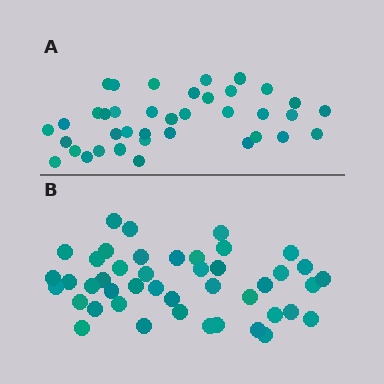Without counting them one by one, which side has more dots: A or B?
Region B (the bottom region) has more dots.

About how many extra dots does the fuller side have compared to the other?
Region B has about 6 more dots than region A.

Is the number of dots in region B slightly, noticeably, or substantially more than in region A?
Region B has only slightly more — the two regions are fairly close. The ratio is roughly 1.2 to 1.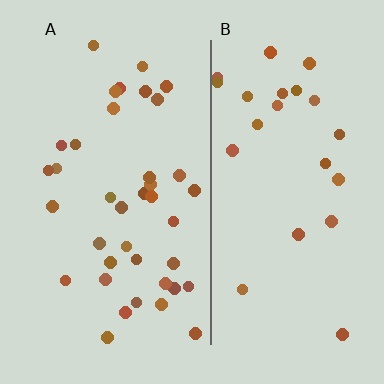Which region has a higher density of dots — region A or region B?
A (the left).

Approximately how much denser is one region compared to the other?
Approximately 1.6× — region A over region B.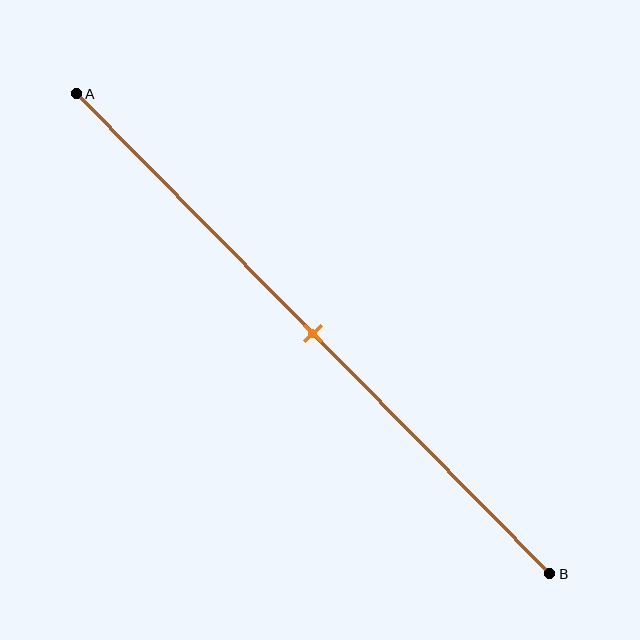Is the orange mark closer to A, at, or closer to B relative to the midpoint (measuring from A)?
The orange mark is approximately at the midpoint of segment AB.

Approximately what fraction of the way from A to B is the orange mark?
The orange mark is approximately 50% of the way from A to B.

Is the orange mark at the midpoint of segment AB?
Yes, the mark is approximately at the midpoint.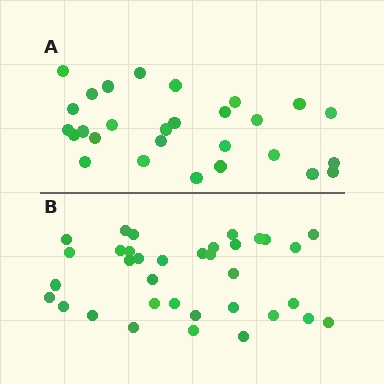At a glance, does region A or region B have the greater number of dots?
Region B (the bottom region) has more dots.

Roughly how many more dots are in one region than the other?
Region B has roughly 8 or so more dots than region A.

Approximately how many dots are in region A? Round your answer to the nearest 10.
About 30 dots. (The exact count is 28, which rounds to 30.)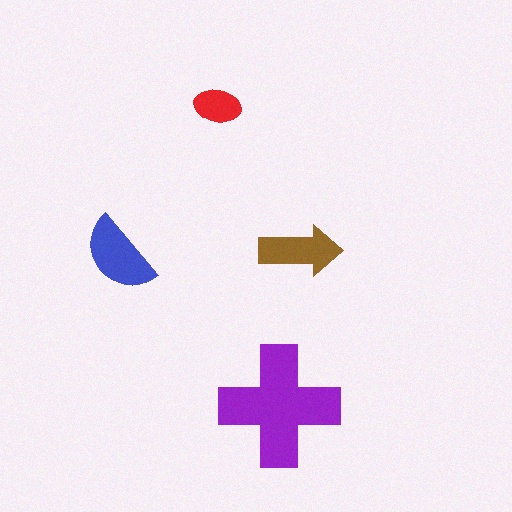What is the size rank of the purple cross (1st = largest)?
1st.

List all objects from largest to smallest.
The purple cross, the blue semicircle, the brown arrow, the red ellipse.